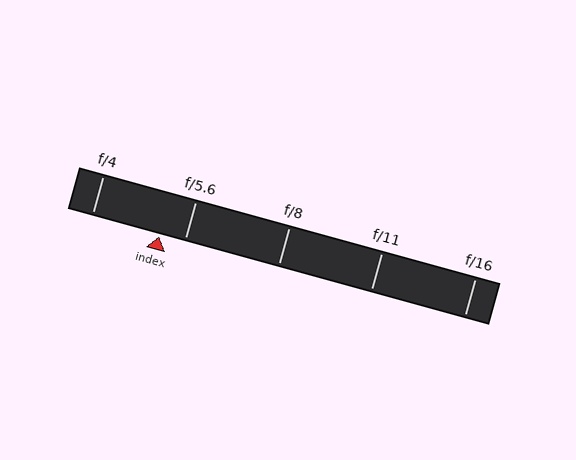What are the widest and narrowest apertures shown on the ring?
The widest aperture shown is f/4 and the narrowest is f/16.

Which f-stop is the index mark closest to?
The index mark is closest to f/5.6.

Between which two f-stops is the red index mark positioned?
The index mark is between f/4 and f/5.6.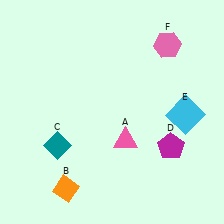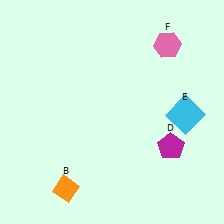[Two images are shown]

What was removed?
The teal diamond (C), the pink triangle (A) were removed in Image 2.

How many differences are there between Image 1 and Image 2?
There are 2 differences between the two images.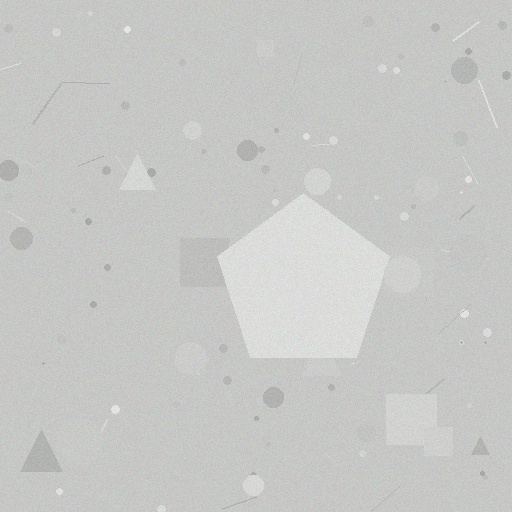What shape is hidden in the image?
A pentagon is hidden in the image.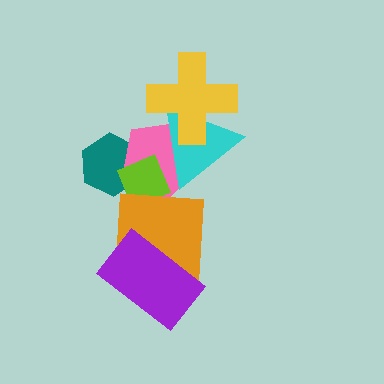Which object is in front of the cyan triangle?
The yellow cross is in front of the cyan triangle.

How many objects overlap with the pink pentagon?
4 objects overlap with the pink pentagon.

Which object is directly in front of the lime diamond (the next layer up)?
The orange square is directly in front of the lime diamond.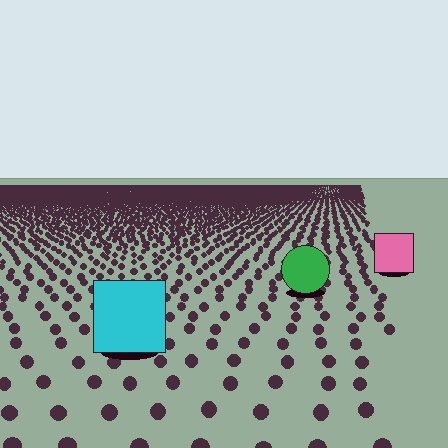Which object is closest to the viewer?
The cyan square is closest. The texture marks near it are larger and more spread out.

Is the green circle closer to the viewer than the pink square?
Yes. The green circle is closer — you can tell from the texture gradient: the ground texture is coarser near it.